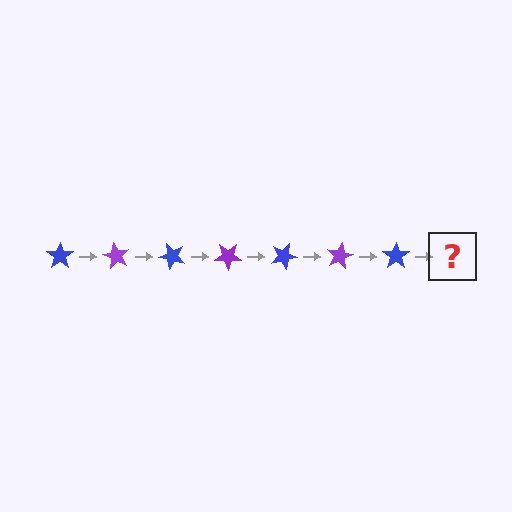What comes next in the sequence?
The next element should be a purple star, rotated 420 degrees from the start.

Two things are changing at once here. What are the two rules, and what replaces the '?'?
The two rules are that it rotates 60 degrees each step and the color cycles through blue and purple. The '?' should be a purple star, rotated 420 degrees from the start.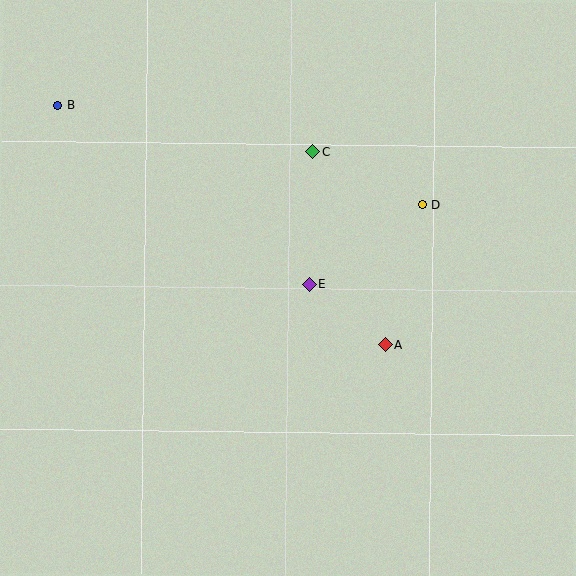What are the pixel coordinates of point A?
Point A is at (386, 345).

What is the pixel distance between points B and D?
The distance between B and D is 377 pixels.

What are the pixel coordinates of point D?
Point D is at (422, 204).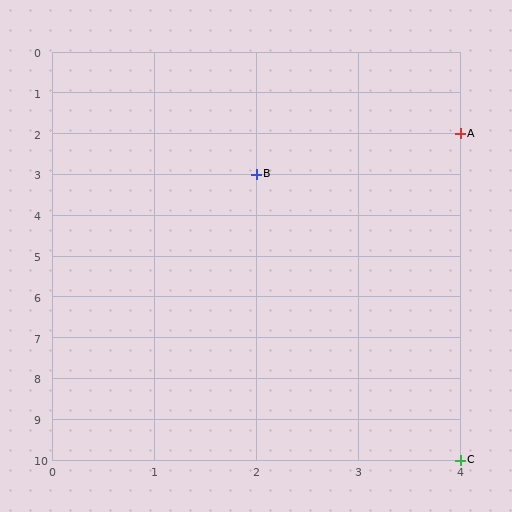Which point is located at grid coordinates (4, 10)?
Point C is at (4, 10).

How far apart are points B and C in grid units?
Points B and C are 2 columns and 7 rows apart (about 7.3 grid units diagonally).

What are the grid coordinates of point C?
Point C is at grid coordinates (4, 10).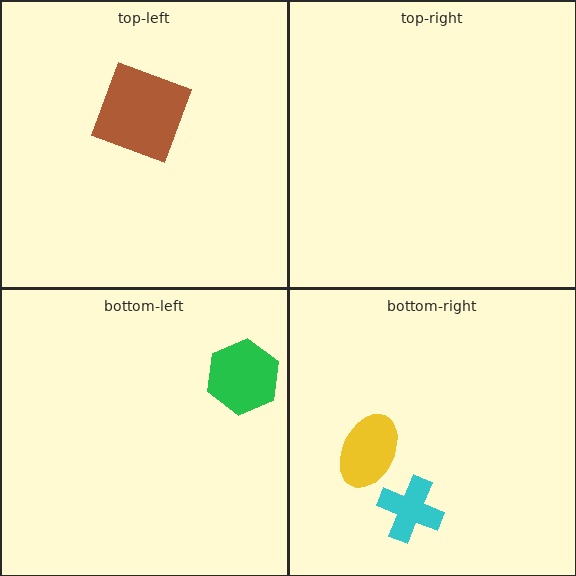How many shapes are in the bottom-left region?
1.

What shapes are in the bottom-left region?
The green hexagon.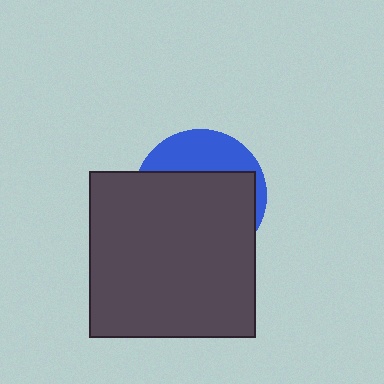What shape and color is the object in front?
The object in front is a dark gray square.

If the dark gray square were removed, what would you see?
You would see the complete blue circle.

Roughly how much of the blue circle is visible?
A small part of it is visible (roughly 31%).